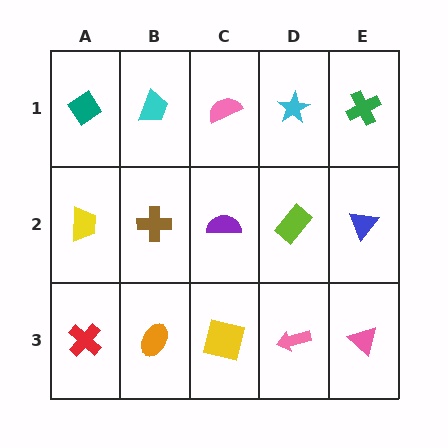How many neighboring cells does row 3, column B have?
3.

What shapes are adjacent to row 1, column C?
A purple semicircle (row 2, column C), a cyan trapezoid (row 1, column B), a cyan star (row 1, column D).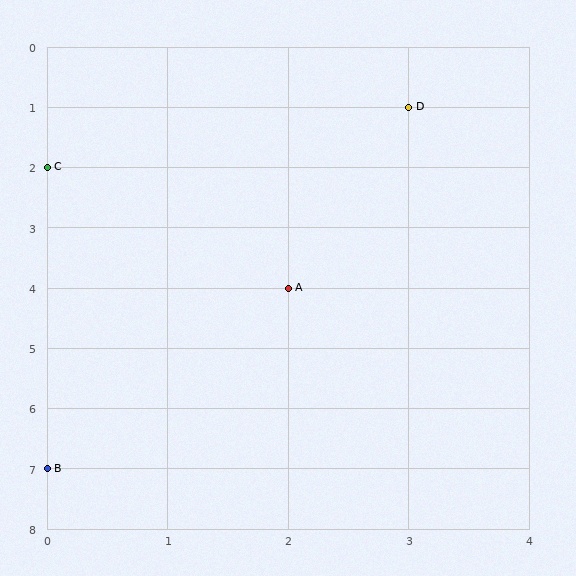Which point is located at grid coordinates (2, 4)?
Point A is at (2, 4).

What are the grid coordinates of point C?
Point C is at grid coordinates (0, 2).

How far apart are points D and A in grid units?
Points D and A are 1 column and 3 rows apart (about 3.2 grid units diagonally).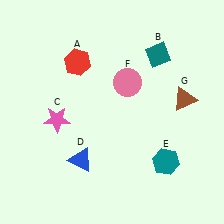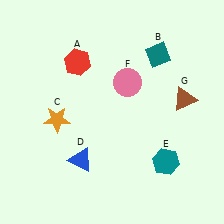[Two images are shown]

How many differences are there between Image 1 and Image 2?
There is 1 difference between the two images.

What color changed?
The star (C) changed from pink in Image 1 to orange in Image 2.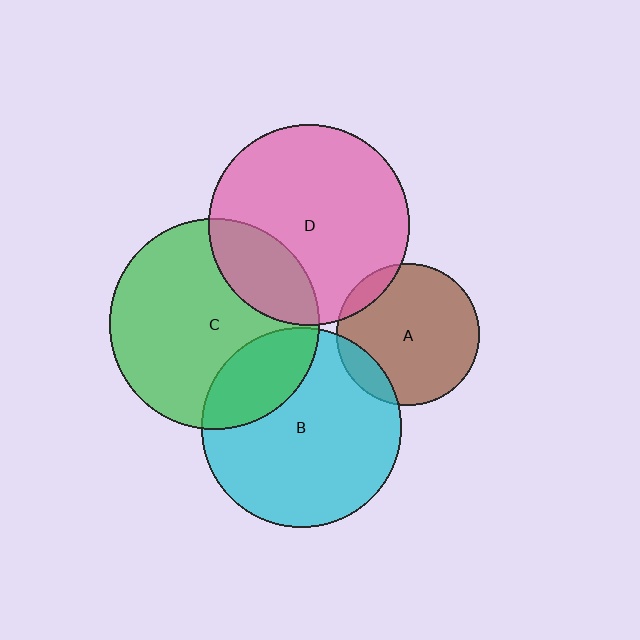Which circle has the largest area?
Circle C (green).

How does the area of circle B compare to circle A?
Approximately 2.0 times.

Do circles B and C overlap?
Yes.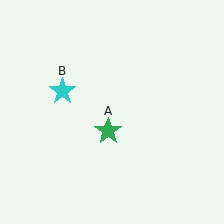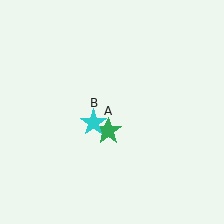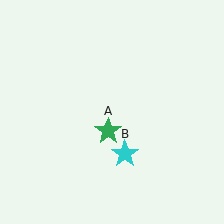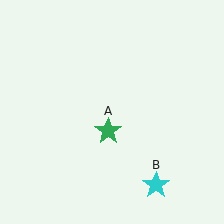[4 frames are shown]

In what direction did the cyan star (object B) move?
The cyan star (object B) moved down and to the right.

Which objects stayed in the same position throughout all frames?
Green star (object A) remained stationary.